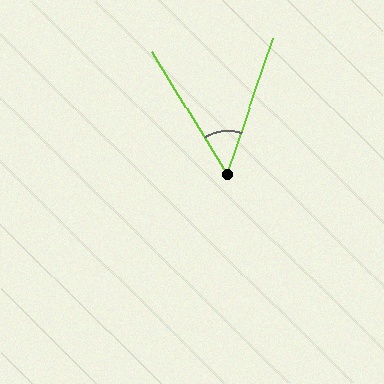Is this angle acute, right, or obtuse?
It is acute.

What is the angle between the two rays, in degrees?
Approximately 50 degrees.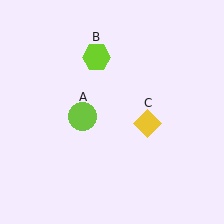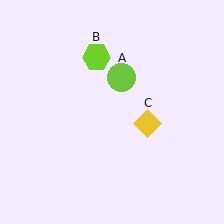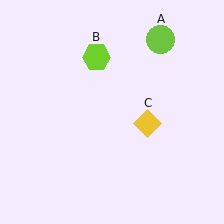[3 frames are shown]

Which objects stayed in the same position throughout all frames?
Lime hexagon (object B) and yellow diamond (object C) remained stationary.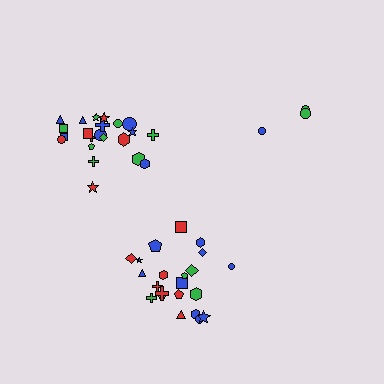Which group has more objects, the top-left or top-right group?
The top-left group.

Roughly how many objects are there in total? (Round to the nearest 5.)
Roughly 45 objects in total.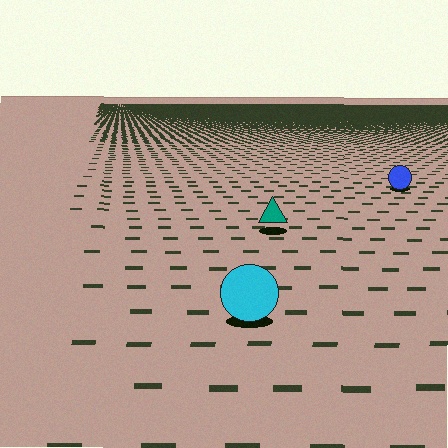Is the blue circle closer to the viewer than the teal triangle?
No. The teal triangle is closer — you can tell from the texture gradient: the ground texture is coarser near it.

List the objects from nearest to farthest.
From nearest to farthest: the cyan circle, the teal triangle, the blue circle.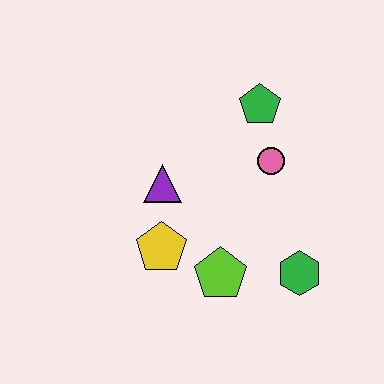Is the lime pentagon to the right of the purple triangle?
Yes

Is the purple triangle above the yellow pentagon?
Yes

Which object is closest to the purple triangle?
The yellow pentagon is closest to the purple triangle.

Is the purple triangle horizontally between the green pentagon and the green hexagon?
No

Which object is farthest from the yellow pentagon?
The green pentagon is farthest from the yellow pentagon.